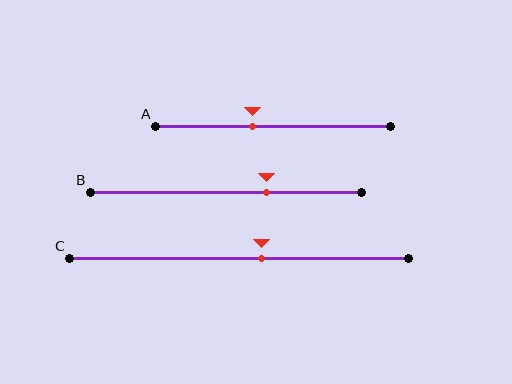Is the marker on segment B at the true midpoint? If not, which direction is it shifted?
No, the marker on segment B is shifted to the right by about 15% of the segment length.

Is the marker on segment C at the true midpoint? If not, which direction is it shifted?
No, the marker on segment C is shifted to the right by about 6% of the segment length.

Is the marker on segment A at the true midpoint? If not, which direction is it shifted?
No, the marker on segment A is shifted to the left by about 9% of the segment length.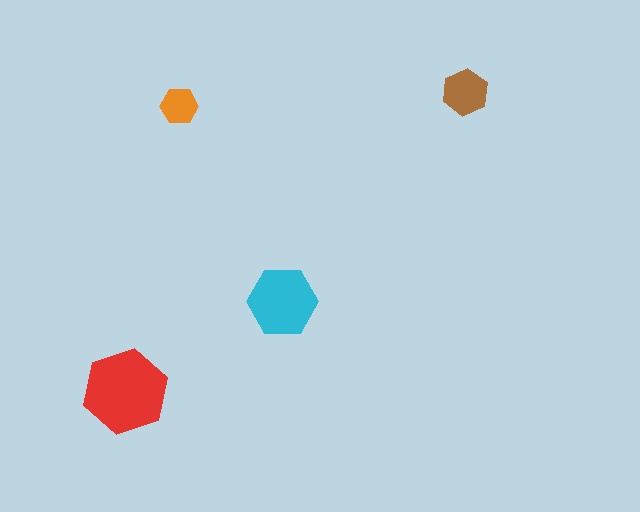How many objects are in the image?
There are 4 objects in the image.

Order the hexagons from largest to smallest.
the red one, the cyan one, the brown one, the orange one.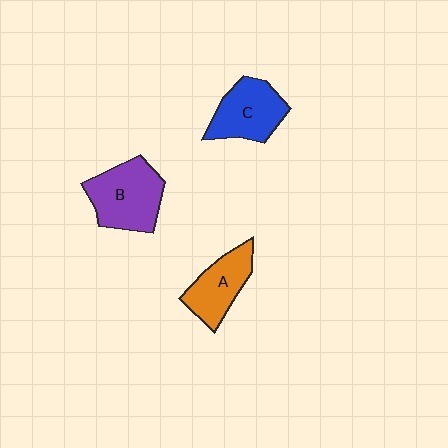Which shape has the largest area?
Shape B (purple).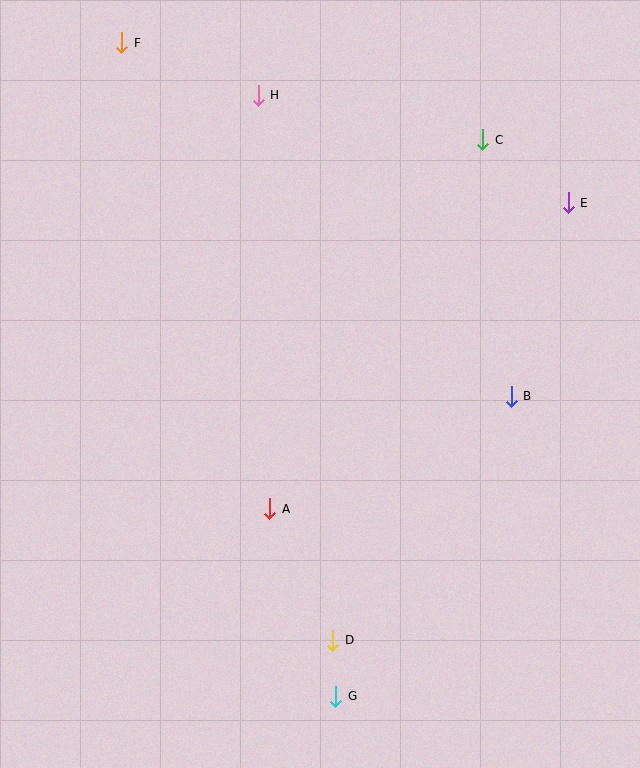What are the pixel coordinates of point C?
Point C is at (483, 140).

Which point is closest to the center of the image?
Point A at (270, 509) is closest to the center.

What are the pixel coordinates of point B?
Point B is at (511, 396).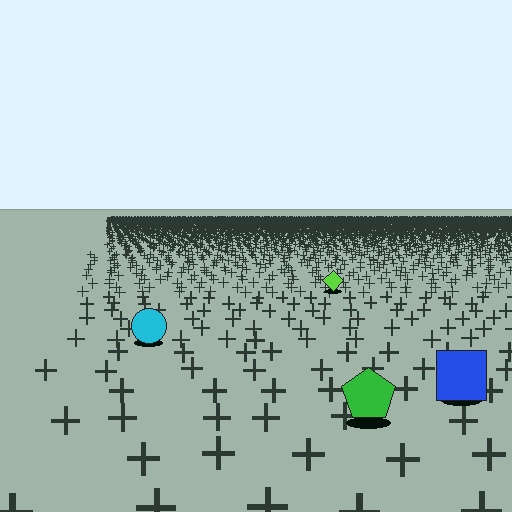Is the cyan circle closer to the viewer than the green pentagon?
No. The green pentagon is closer — you can tell from the texture gradient: the ground texture is coarser near it.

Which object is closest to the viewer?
The green pentagon is closest. The texture marks near it are larger and more spread out.